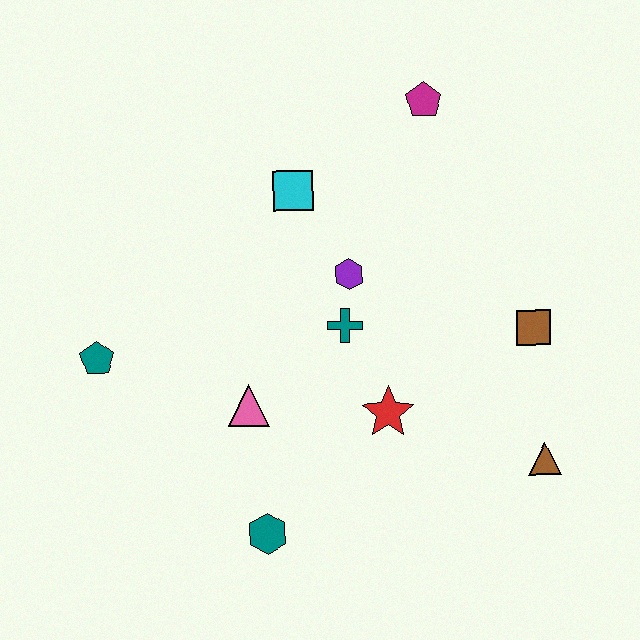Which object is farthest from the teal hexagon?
The magenta pentagon is farthest from the teal hexagon.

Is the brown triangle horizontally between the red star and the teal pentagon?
No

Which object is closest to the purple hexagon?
The teal cross is closest to the purple hexagon.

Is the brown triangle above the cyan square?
No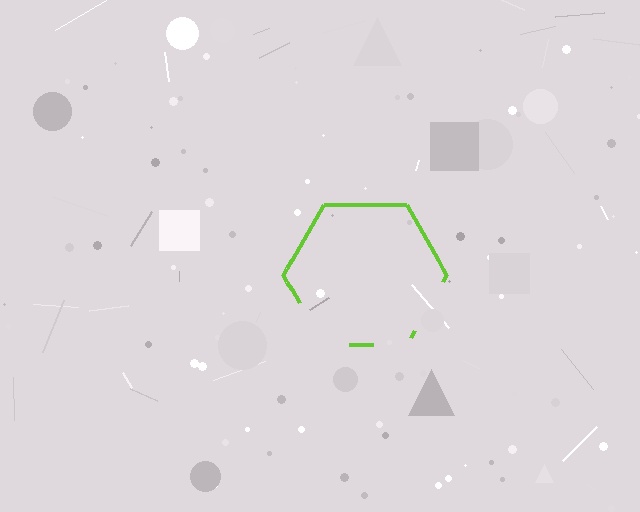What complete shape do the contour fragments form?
The contour fragments form a hexagon.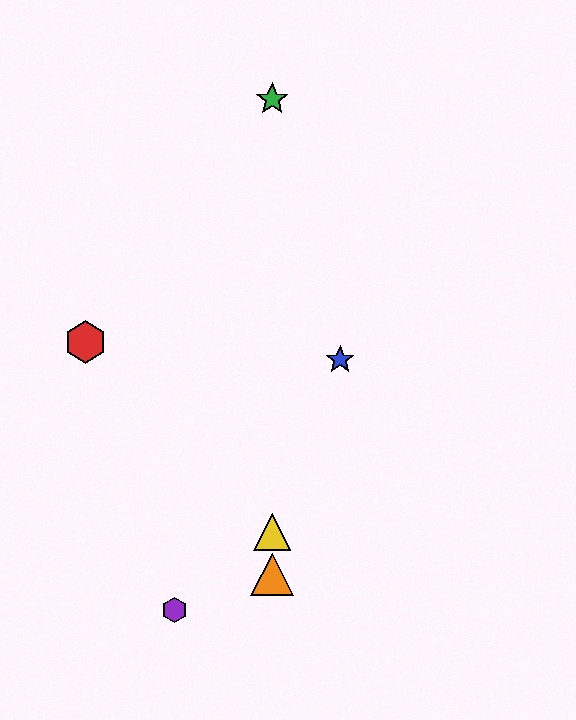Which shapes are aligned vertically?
The green star, the yellow triangle, the orange triangle are aligned vertically.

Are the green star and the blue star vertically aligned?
No, the green star is at x≈272 and the blue star is at x≈340.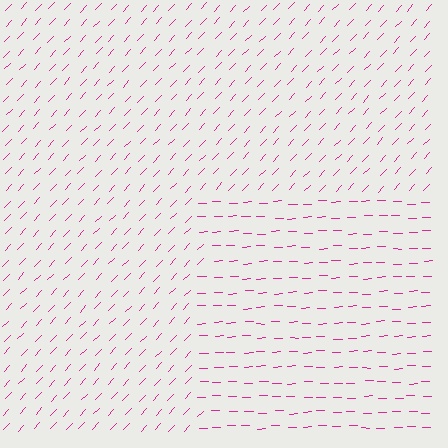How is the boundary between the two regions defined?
The boundary is defined purely by a change in line orientation (approximately 45 degrees difference). All lines are the same color and thickness.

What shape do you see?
I see a rectangle.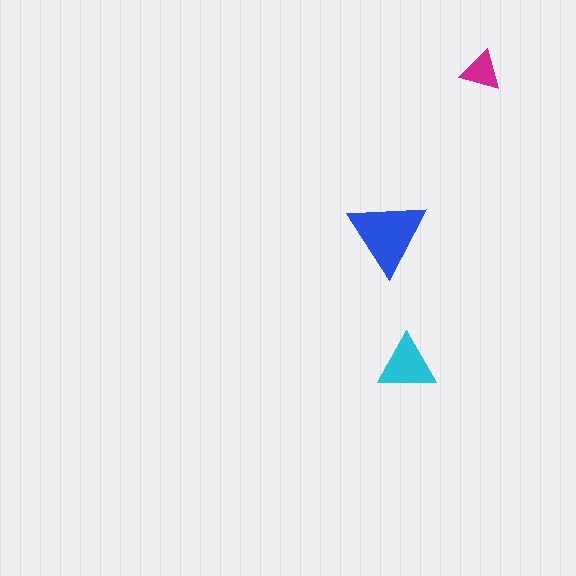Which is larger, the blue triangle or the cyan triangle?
The blue one.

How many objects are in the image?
There are 3 objects in the image.